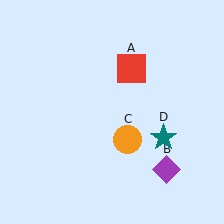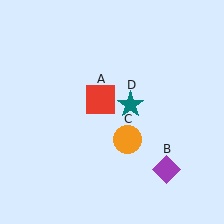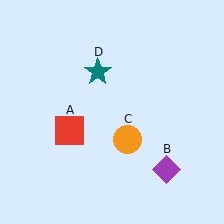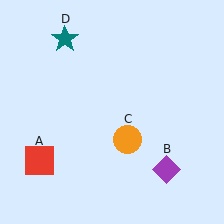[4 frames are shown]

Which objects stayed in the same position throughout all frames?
Purple diamond (object B) and orange circle (object C) remained stationary.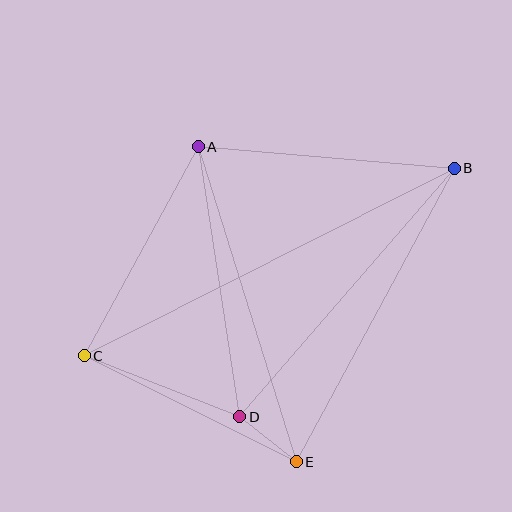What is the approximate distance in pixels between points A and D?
The distance between A and D is approximately 273 pixels.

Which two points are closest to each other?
Points D and E are closest to each other.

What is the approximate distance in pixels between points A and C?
The distance between A and C is approximately 238 pixels.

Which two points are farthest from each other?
Points B and C are farthest from each other.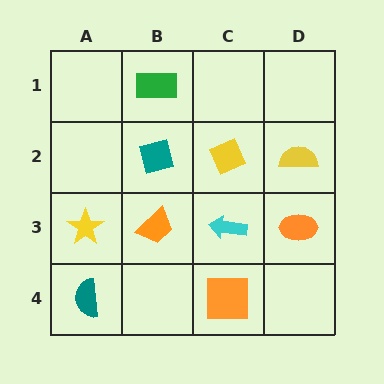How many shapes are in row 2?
3 shapes.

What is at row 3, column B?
An orange trapezoid.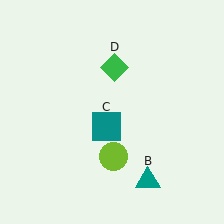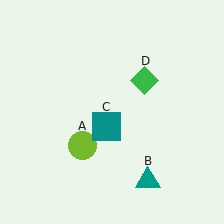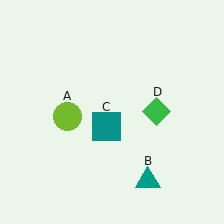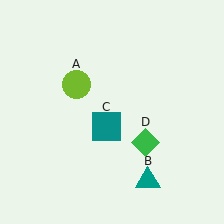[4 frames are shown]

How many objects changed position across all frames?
2 objects changed position: lime circle (object A), green diamond (object D).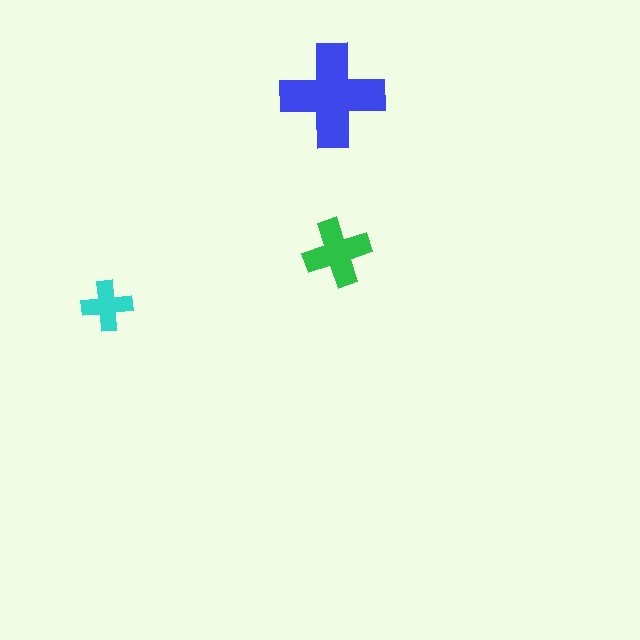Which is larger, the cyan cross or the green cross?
The green one.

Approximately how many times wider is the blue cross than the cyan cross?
About 2 times wider.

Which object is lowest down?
The cyan cross is bottommost.